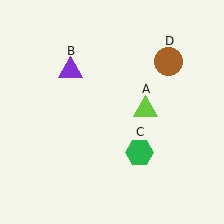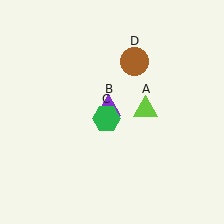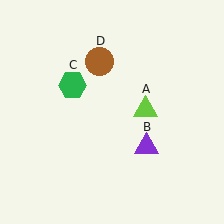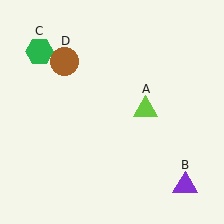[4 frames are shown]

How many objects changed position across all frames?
3 objects changed position: purple triangle (object B), green hexagon (object C), brown circle (object D).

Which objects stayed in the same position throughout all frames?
Lime triangle (object A) remained stationary.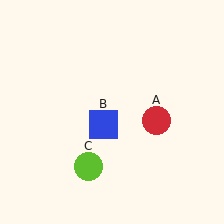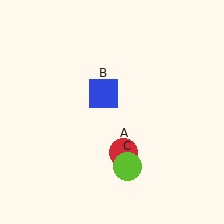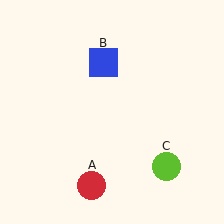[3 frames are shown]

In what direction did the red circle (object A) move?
The red circle (object A) moved down and to the left.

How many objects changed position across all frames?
3 objects changed position: red circle (object A), blue square (object B), lime circle (object C).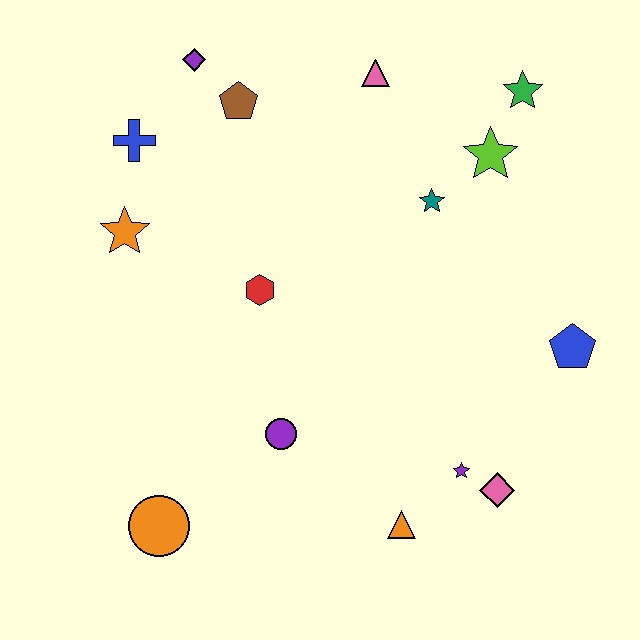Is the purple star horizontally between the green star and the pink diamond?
No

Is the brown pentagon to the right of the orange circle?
Yes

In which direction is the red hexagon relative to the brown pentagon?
The red hexagon is below the brown pentagon.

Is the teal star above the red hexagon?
Yes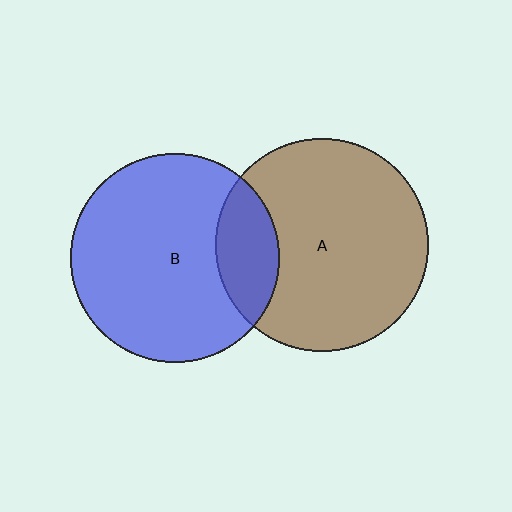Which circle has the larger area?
Circle A (brown).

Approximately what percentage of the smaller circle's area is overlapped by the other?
Approximately 20%.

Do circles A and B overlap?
Yes.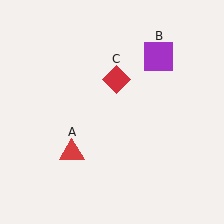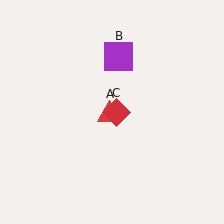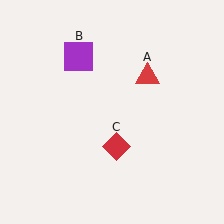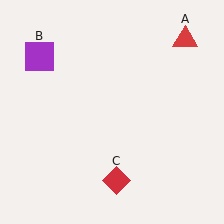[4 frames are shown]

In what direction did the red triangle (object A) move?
The red triangle (object A) moved up and to the right.